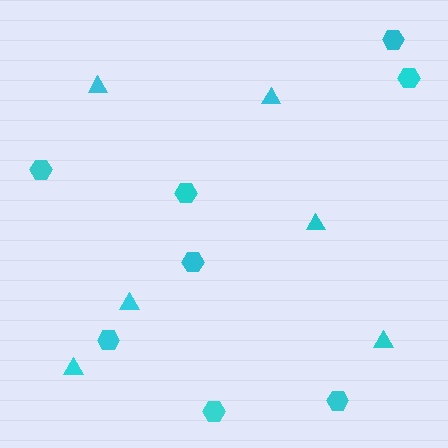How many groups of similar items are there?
There are 2 groups: one group of triangles (6) and one group of hexagons (8).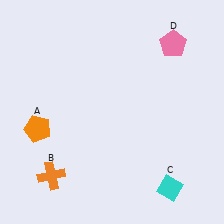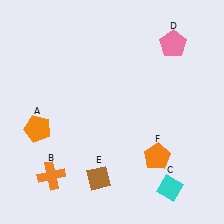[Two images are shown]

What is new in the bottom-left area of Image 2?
A brown diamond (E) was added in the bottom-left area of Image 2.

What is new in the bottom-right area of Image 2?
An orange pentagon (F) was added in the bottom-right area of Image 2.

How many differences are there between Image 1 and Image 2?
There are 2 differences between the two images.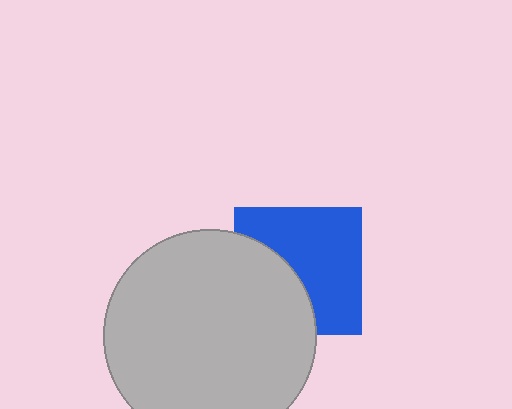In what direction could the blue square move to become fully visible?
The blue square could move right. That would shift it out from behind the light gray circle entirely.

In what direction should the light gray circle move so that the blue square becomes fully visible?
The light gray circle should move left. That is the shortest direction to clear the overlap and leave the blue square fully visible.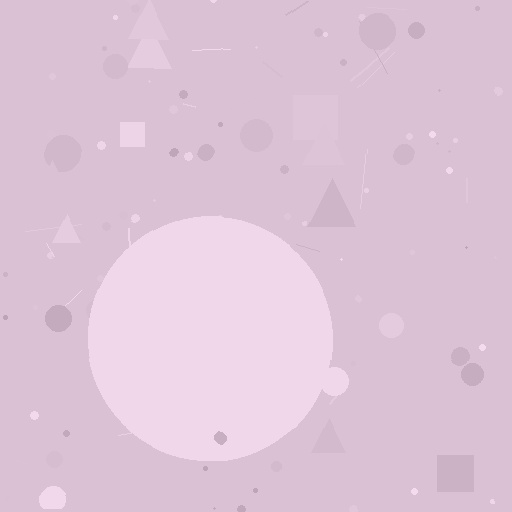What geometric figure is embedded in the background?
A circle is embedded in the background.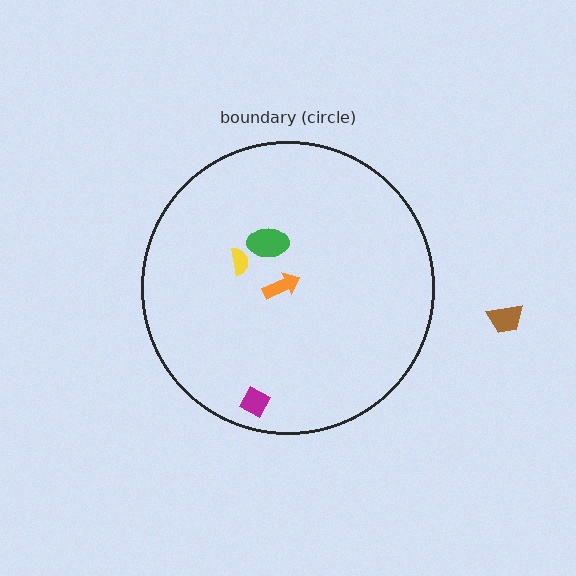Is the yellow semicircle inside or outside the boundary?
Inside.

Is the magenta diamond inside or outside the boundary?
Inside.